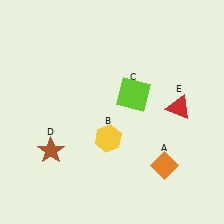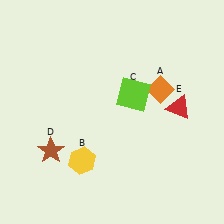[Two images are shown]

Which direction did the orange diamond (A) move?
The orange diamond (A) moved up.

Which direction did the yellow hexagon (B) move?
The yellow hexagon (B) moved left.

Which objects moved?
The objects that moved are: the orange diamond (A), the yellow hexagon (B).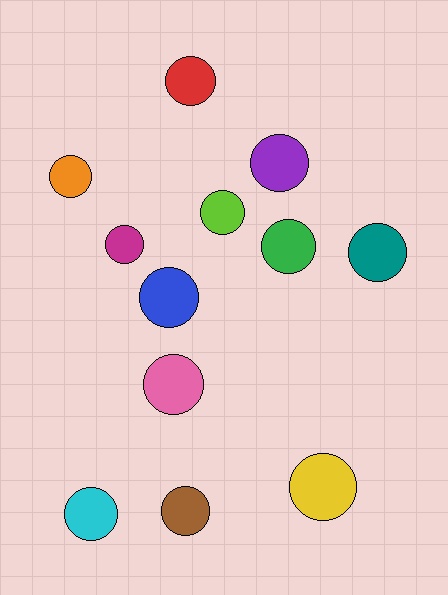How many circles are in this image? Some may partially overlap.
There are 12 circles.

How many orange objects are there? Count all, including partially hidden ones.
There is 1 orange object.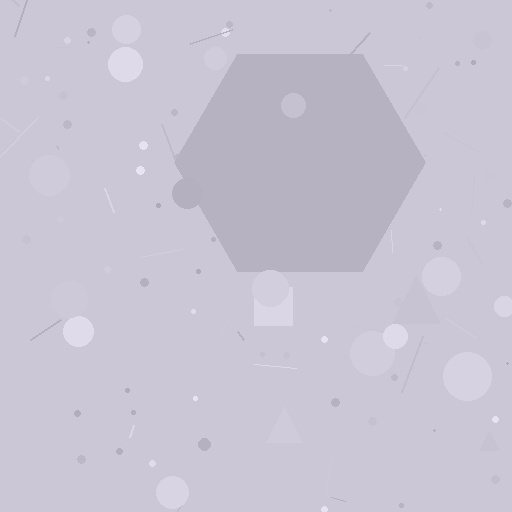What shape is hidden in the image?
A hexagon is hidden in the image.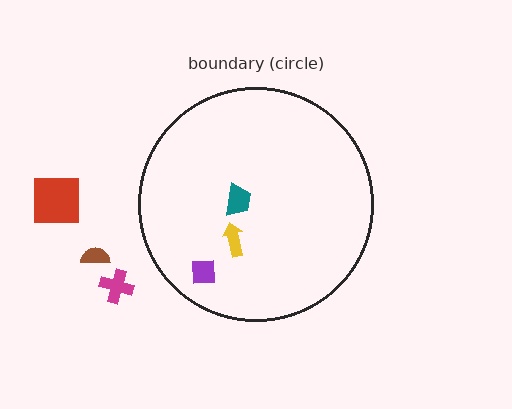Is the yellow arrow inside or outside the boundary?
Inside.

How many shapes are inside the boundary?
3 inside, 3 outside.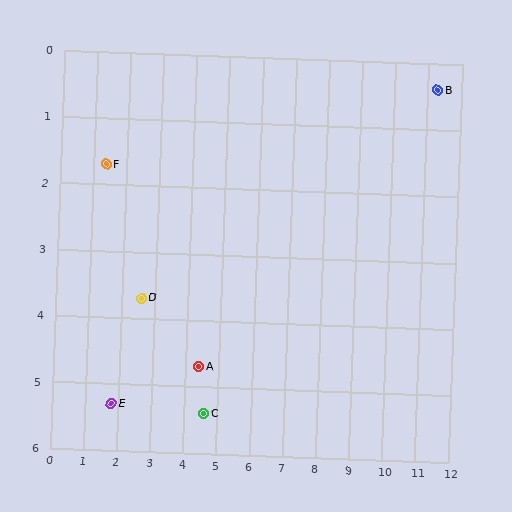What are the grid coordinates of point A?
Point A is at approximately (4.4, 4.7).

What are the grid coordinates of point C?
Point C is at approximately (4.6, 5.4).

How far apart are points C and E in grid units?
Points C and E are about 2.8 grid units apart.